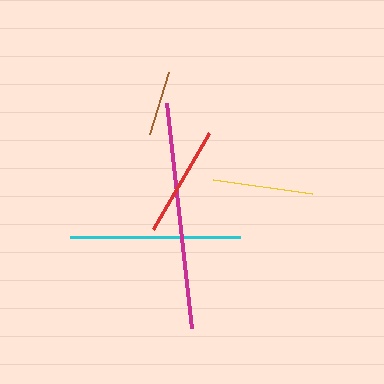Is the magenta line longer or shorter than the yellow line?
The magenta line is longer than the yellow line.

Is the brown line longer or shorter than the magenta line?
The magenta line is longer than the brown line.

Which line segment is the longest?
The magenta line is the longest at approximately 226 pixels.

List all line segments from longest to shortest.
From longest to shortest: magenta, cyan, red, yellow, brown.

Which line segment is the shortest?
The brown line is the shortest at approximately 65 pixels.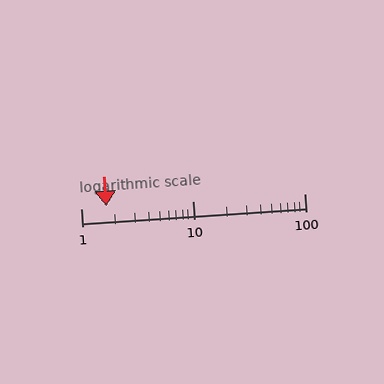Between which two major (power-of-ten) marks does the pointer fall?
The pointer is between 1 and 10.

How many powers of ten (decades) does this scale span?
The scale spans 2 decades, from 1 to 100.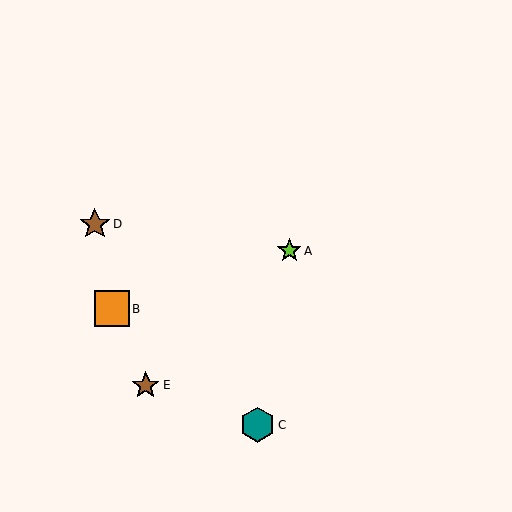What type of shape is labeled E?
Shape E is a brown star.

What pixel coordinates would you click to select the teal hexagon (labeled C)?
Click at (258, 425) to select the teal hexagon C.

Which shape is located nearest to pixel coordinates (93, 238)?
The brown star (labeled D) at (95, 224) is nearest to that location.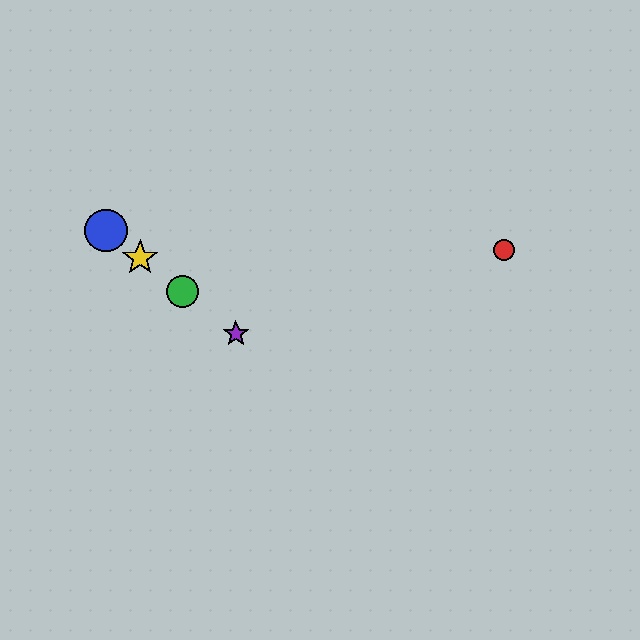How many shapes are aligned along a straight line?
4 shapes (the blue circle, the green circle, the yellow star, the purple star) are aligned along a straight line.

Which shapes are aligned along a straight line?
The blue circle, the green circle, the yellow star, the purple star are aligned along a straight line.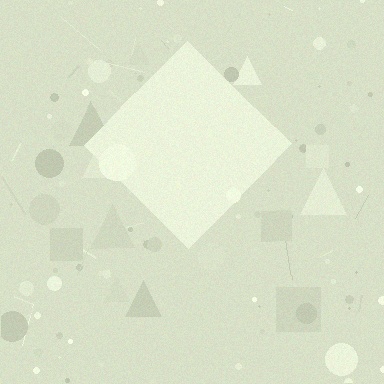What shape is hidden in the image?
A diamond is hidden in the image.